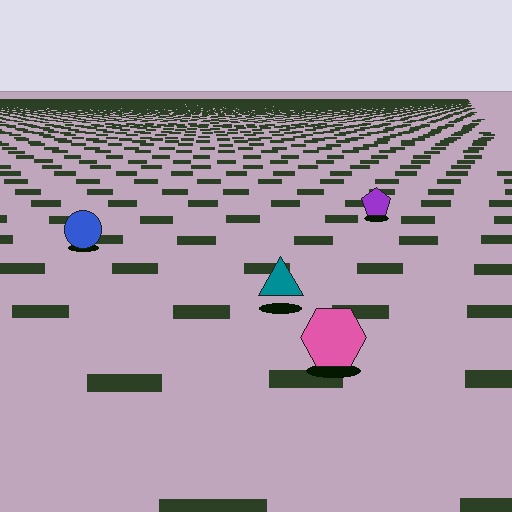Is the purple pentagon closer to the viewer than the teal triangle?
No. The teal triangle is closer — you can tell from the texture gradient: the ground texture is coarser near it.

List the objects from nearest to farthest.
From nearest to farthest: the pink hexagon, the teal triangle, the blue circle, the purple pentagon.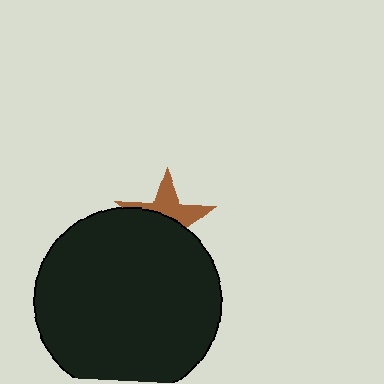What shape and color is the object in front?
The object in front is a black circle.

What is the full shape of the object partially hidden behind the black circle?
The partially hidden object is a brown star.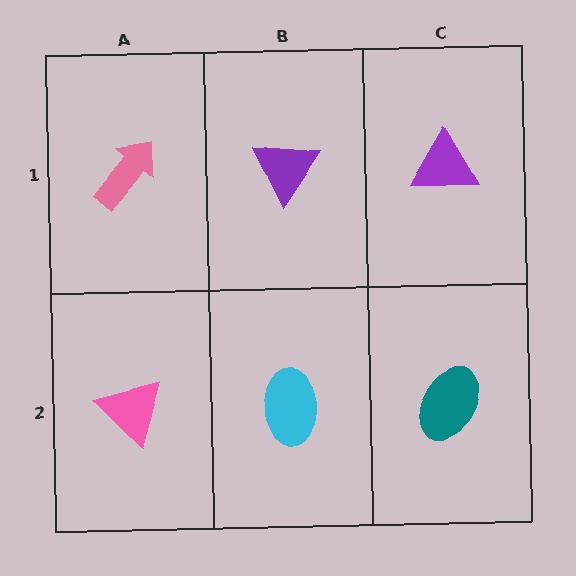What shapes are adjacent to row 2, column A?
A pink arrow (row 1, column A), a cyan ellipse (row 2, column B).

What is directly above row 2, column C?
A purple triangle.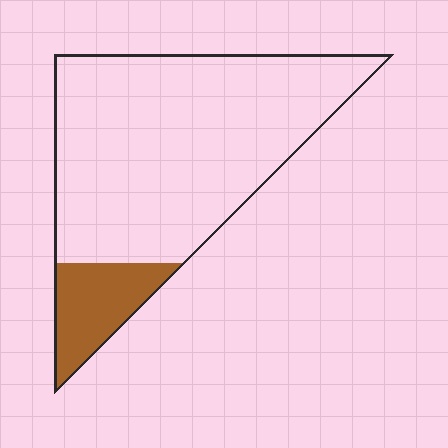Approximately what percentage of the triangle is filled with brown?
Approximately 15%.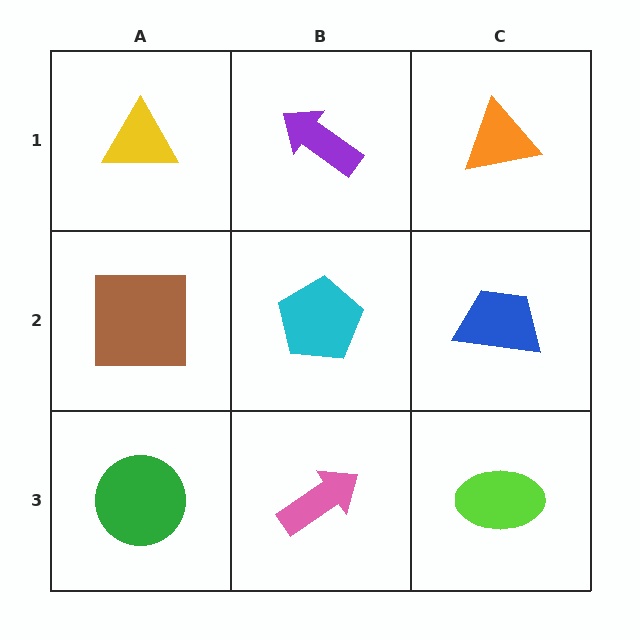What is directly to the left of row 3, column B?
A green circle.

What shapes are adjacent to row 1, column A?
A brown square (row 2, column A), a purple arrow (row 1, column B).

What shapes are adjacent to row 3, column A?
A brown square (row 2, column A), a pink arrow (row 3, column B).